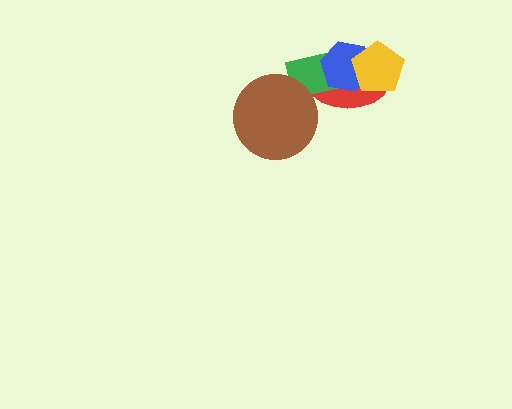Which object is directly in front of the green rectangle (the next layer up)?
The blue hexagon is directly in front of the green rectangle.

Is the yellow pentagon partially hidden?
No, no other shape covers it.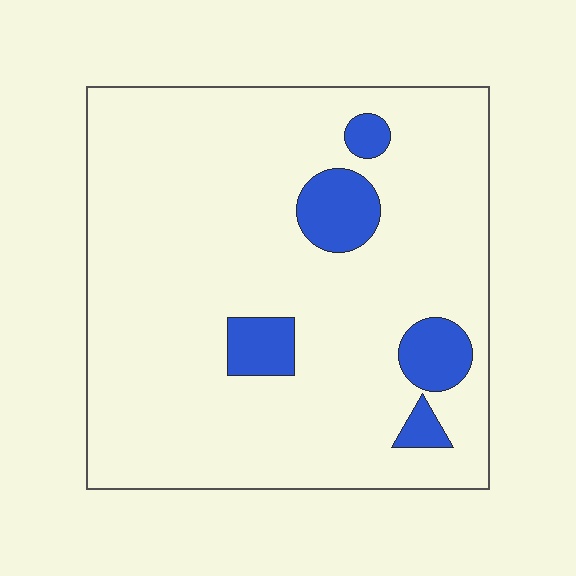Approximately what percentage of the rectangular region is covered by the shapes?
Approximately 10%.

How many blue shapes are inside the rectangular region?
5.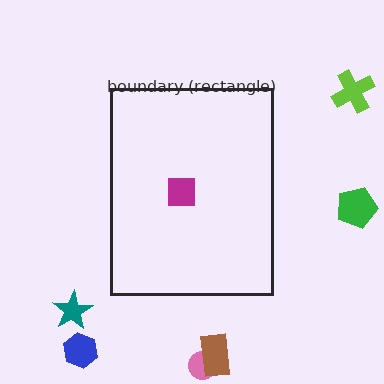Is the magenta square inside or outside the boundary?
Inside.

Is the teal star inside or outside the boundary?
Outside.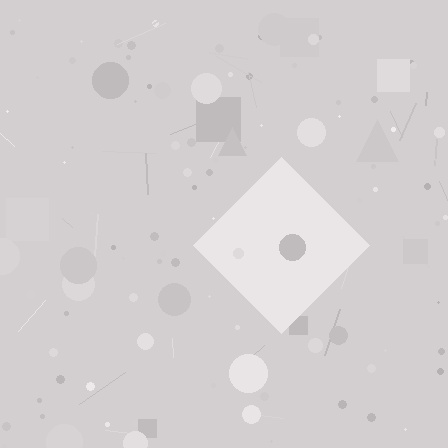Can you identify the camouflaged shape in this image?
The camouflaged shape is a diamond.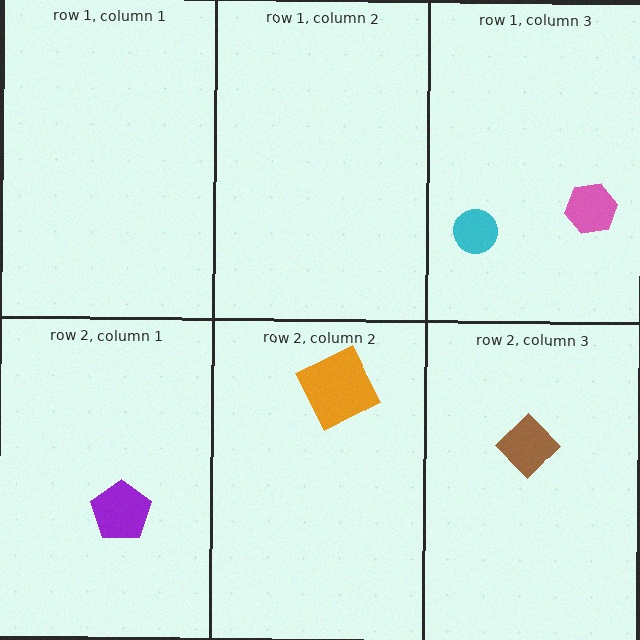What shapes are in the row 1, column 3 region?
The cyan circle, the pink hexagon.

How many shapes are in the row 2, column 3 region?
1.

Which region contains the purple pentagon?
The row 2, column 1 region.